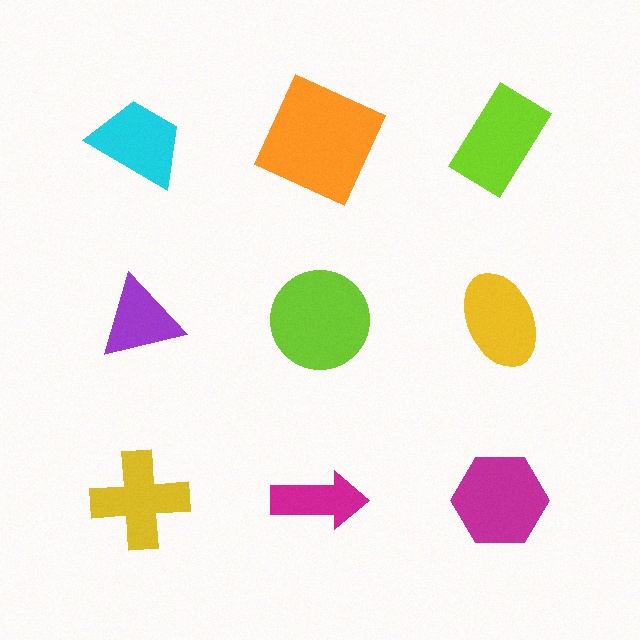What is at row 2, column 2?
A lime circle.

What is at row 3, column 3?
A magenta hexagon.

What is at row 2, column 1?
A purple triangle.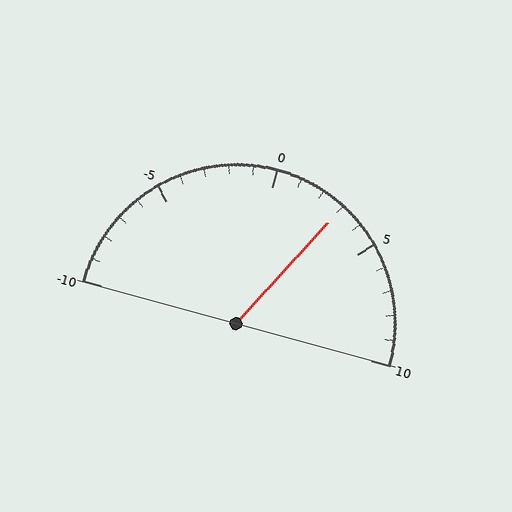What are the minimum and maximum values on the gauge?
The gauge ranges from -10 to 10.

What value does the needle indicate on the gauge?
The needle indicates approximately 3.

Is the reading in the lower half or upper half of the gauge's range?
The reading is in the upper half of the range (-10 to 10).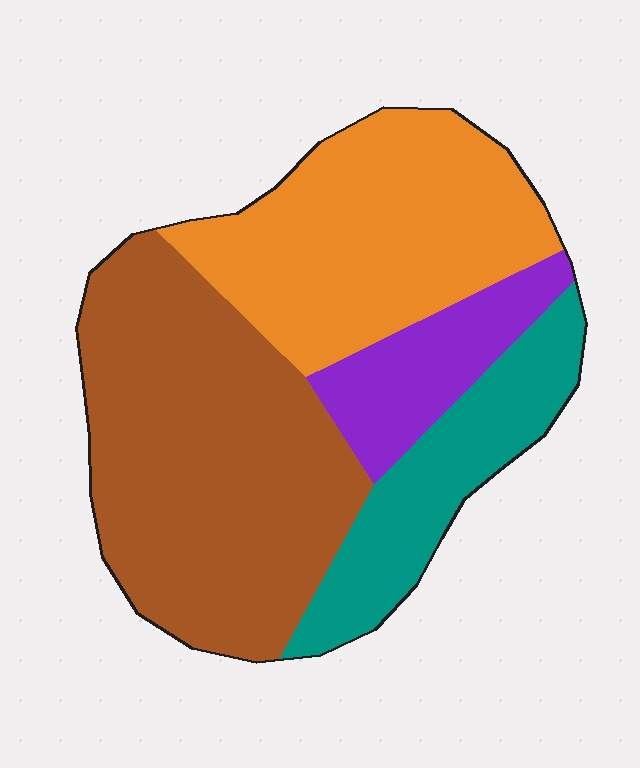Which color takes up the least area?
Purple, at roughly 10%.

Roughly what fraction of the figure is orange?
Orange takes up between a sixth and a third of the figure.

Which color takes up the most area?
Brown, at roughly 40%.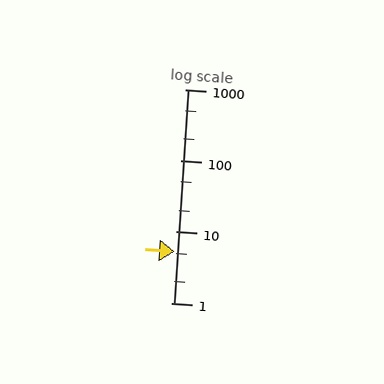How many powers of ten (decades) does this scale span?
The scale spans 3 decades, from 1 to 1000.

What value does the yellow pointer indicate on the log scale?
The pointer indicates approximately 5.3.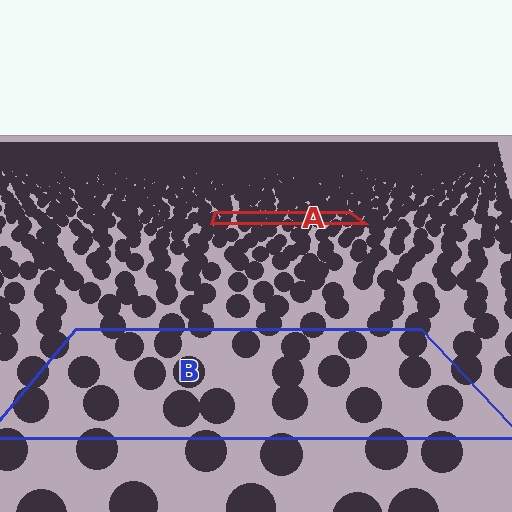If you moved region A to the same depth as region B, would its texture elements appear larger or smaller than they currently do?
They would appear larger. At a closer depth, the same texture elements are projected at a bigger on-screen size.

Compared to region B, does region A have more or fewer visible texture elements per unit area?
Region A has more texture elements per unit area — they are packed more densely because it is farther away.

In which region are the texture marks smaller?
The texture marks are smaller in region A, because it is farther away.